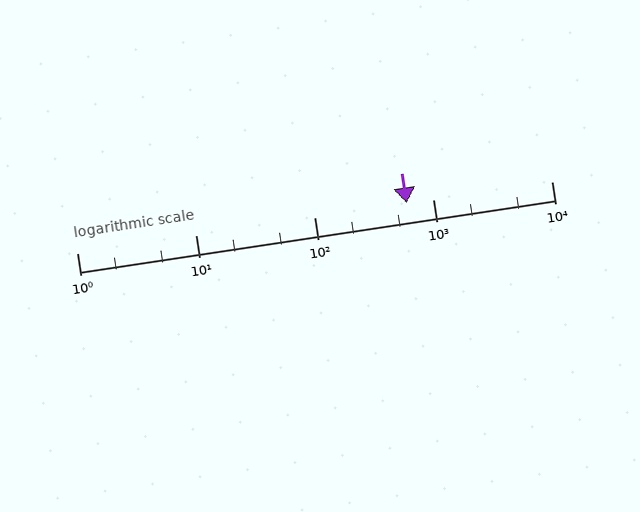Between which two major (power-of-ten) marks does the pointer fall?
The pointer is between 100 and 1000.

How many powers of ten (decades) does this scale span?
The scale spans 4 decades, from 1 to 10000.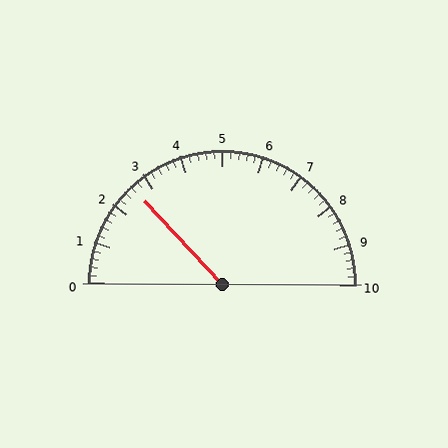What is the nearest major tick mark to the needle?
The nearest major tick mark is 3.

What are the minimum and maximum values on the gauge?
The gauge ranges from 0 to 10.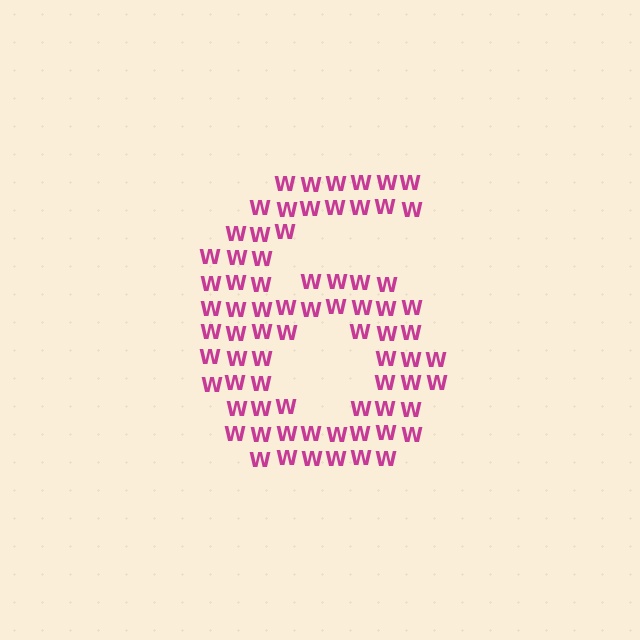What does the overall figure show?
The overall figure shows the digit 6.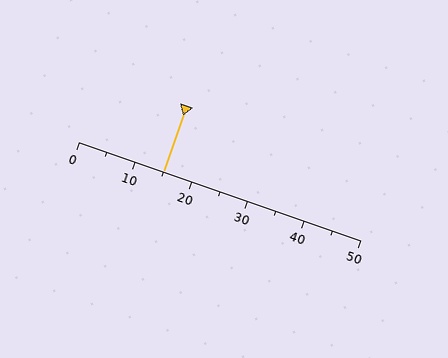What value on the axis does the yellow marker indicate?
The marker indicates approximately 15.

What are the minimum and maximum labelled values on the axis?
The axis runs from 0 to 50.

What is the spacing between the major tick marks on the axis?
The major ticks are spaced 10 apart.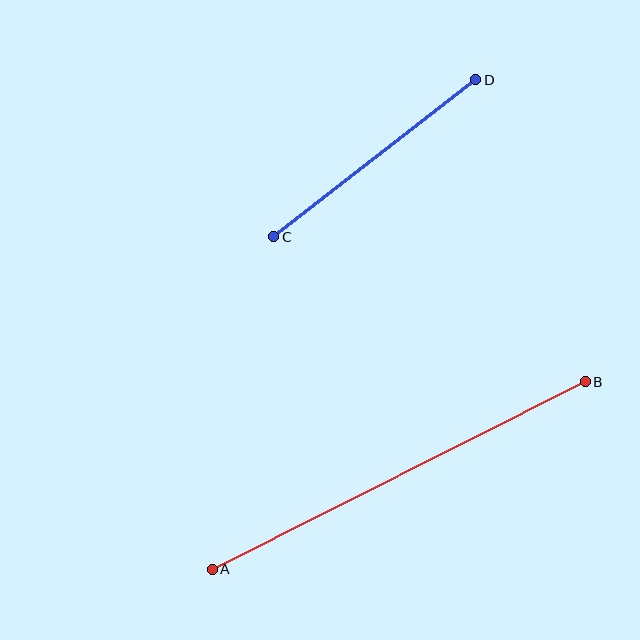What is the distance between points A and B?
The distance is approximately 418 pixels.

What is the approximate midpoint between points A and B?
The midpoint is at approximately (399, 476) pixels.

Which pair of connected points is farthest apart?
Points A and B are farthest apart.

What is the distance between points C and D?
The distance is approximately 256 pixels.